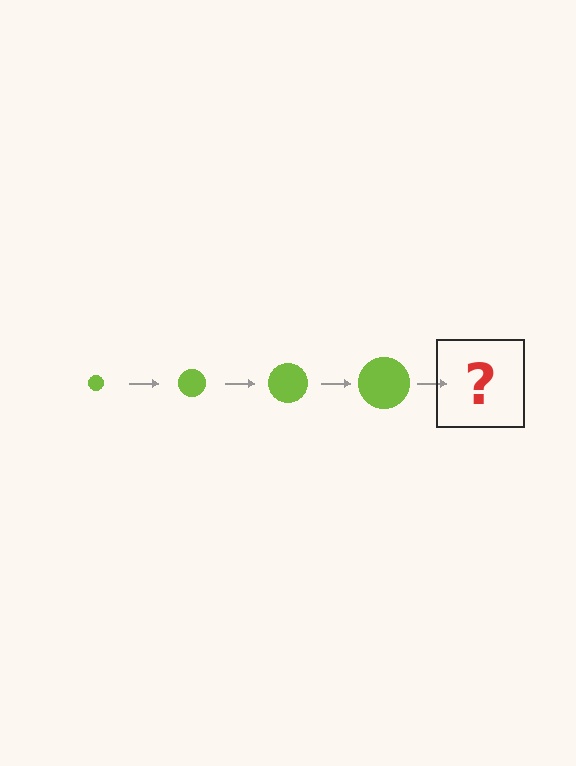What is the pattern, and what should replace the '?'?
The pattern is that the circle gets progressively larger each step. The '?' should be a lime circle, larger than the previous one.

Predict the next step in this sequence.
The next step is a lime circle, larger than the previous one.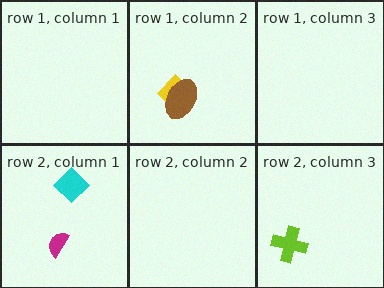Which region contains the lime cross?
The row 2, column 3 region.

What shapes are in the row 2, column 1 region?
The cyan diamond, the magenta semicircle.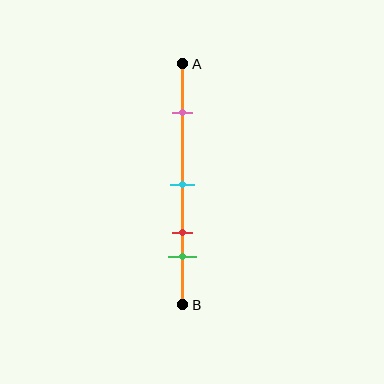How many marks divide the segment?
There are 4 marks dividing the segment.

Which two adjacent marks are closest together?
The red and green marks are the closest adjacent pair.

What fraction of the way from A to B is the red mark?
The red mark is approximately 70% (0.7) of the way from A to B.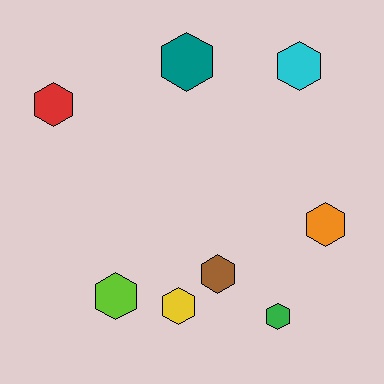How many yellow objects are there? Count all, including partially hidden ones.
There is 1 yellow object.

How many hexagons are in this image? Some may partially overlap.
There are 8 hexagons.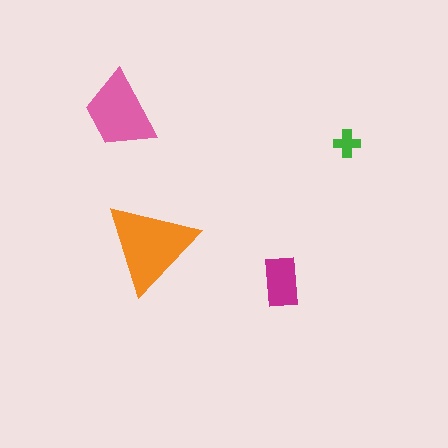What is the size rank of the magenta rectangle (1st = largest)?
3rd.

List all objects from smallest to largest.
The green cross, the magenta rectangle, the pink trapezoid, the orange triangle.